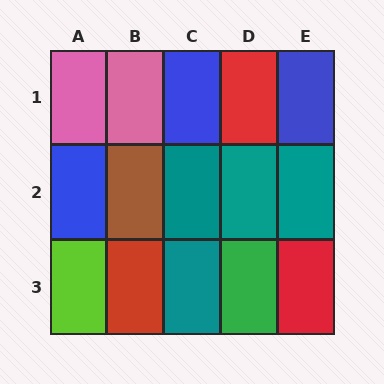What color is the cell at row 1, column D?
Red.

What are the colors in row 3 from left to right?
Lime, red, teal, green, red.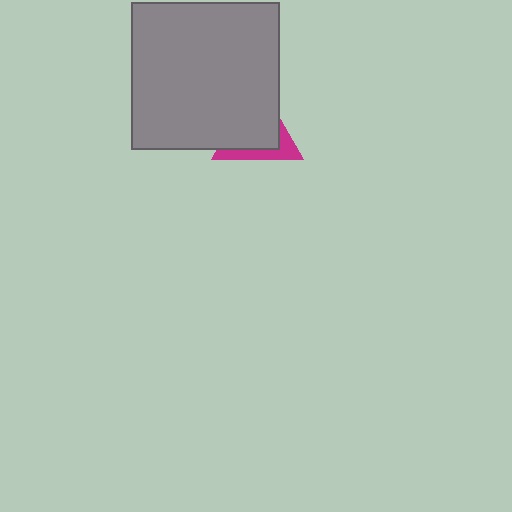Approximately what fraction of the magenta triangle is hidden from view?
Roughly 69% of the magenta triangle is hidden behind the gray square.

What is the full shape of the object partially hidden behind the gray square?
The partially hidden object is a magenta triangle.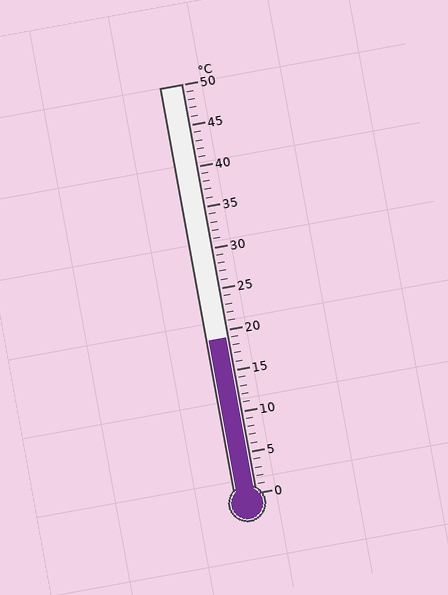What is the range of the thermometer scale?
The thermometer scale ranges from 0°C to 50°C.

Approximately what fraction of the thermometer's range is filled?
The thermometer is filled to approximately 40% of its range.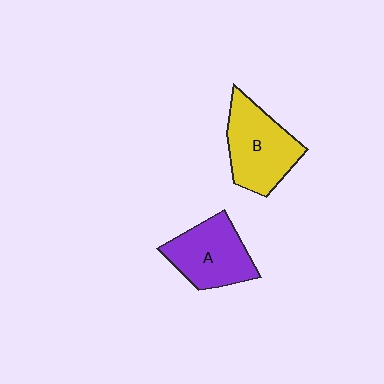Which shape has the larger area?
Shape B (yellow).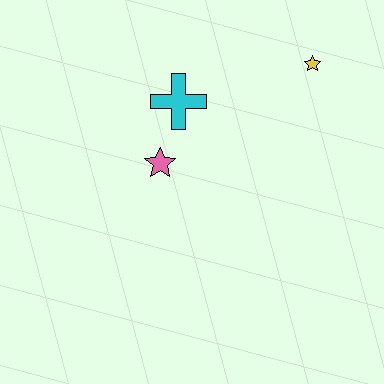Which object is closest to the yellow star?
The cyan cross is closest to the yellow star.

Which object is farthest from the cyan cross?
The yellow star is farthest from the cyan cross.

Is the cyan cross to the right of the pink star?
Yes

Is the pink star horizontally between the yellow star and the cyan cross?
No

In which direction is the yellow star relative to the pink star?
The yellow star is to the right of the pink star.